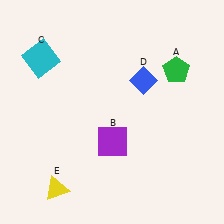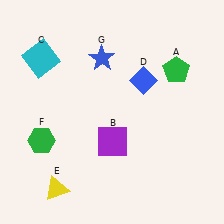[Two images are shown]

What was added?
A green hexagon (F), a blue star (G) were added in Image 2.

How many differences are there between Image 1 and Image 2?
There are 2 differences between the two images.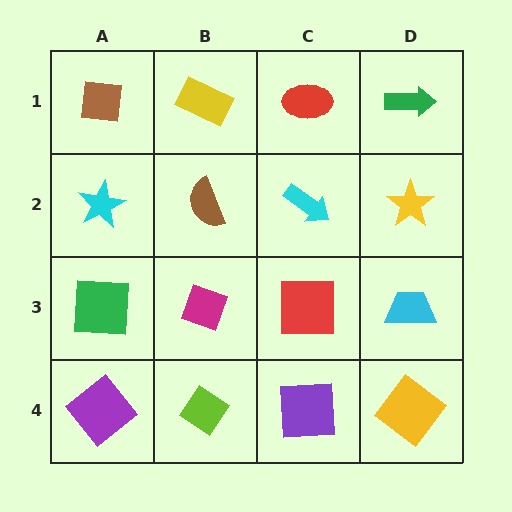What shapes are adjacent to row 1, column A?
A cyan star (row 2, column A), a yellow rectangle (row 1, column B).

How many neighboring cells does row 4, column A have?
2.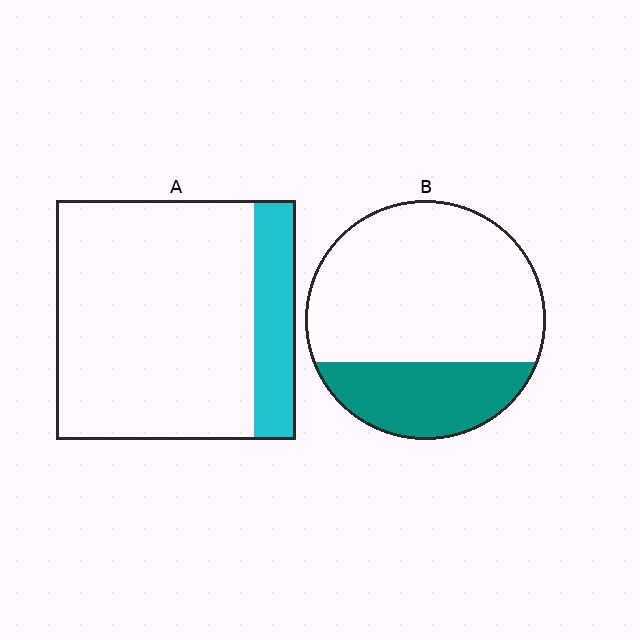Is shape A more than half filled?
No.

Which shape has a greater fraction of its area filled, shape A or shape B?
Shape B.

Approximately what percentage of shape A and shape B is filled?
A is approximately 20% and B is approximately 30%.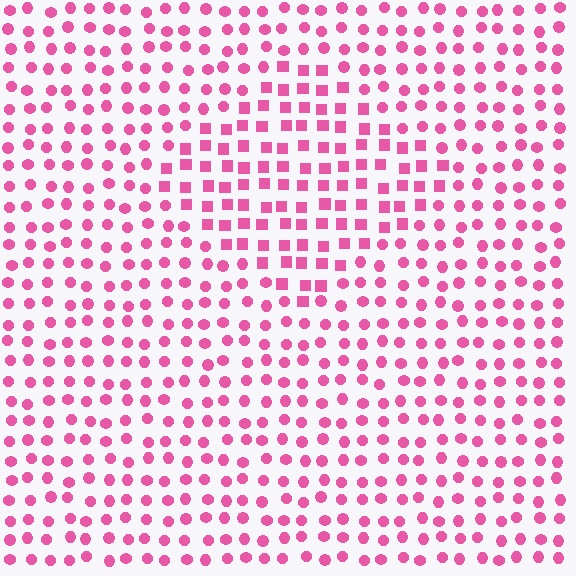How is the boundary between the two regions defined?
The boundary is defined by a change in element shape: squares inside vs. circles outside. All elements share the same color and spacing.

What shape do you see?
I see a diamond.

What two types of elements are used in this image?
The image uses squares inside the diamond region and circles outside it.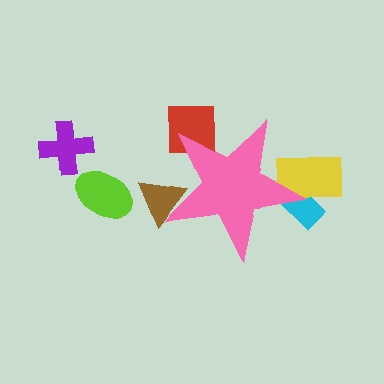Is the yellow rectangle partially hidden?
Yes, the yellow rectangle is partially hidden behind the pink star.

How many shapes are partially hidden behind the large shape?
4 shapes are partially hidden.